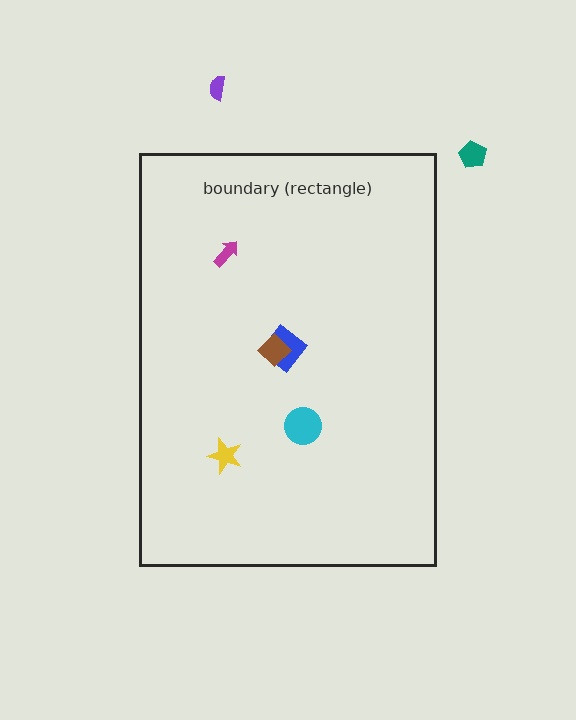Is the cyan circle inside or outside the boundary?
Inside.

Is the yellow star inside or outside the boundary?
Inside.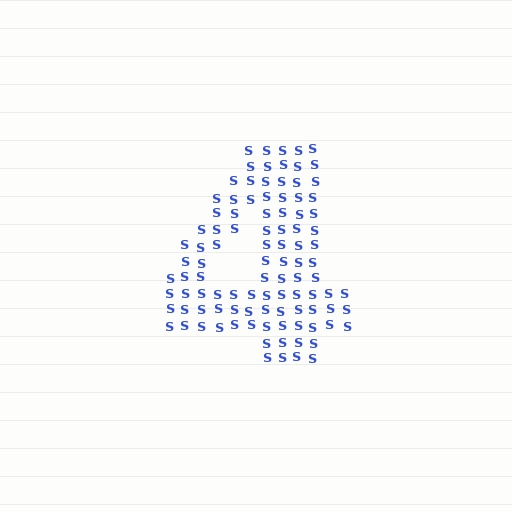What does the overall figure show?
The overall figure shows the digit 4.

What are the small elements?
The small elements are letter S's.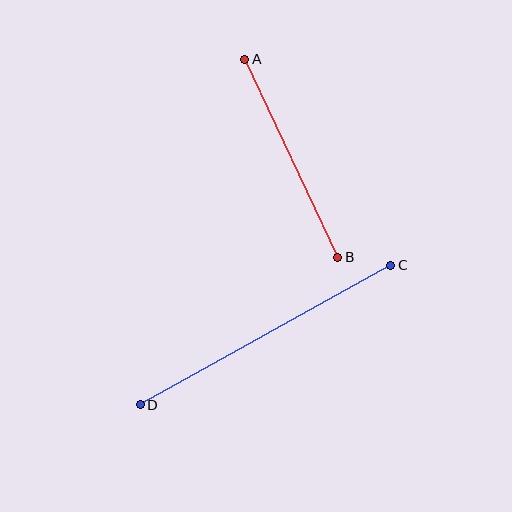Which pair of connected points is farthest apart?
Points C and D are farthest apart.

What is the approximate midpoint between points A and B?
The midpoint is at approximately (291, 158) pixels.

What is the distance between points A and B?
The distance is approximately 218 pixels.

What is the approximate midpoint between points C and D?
The midpoint is at approximately (265, 335) pixels.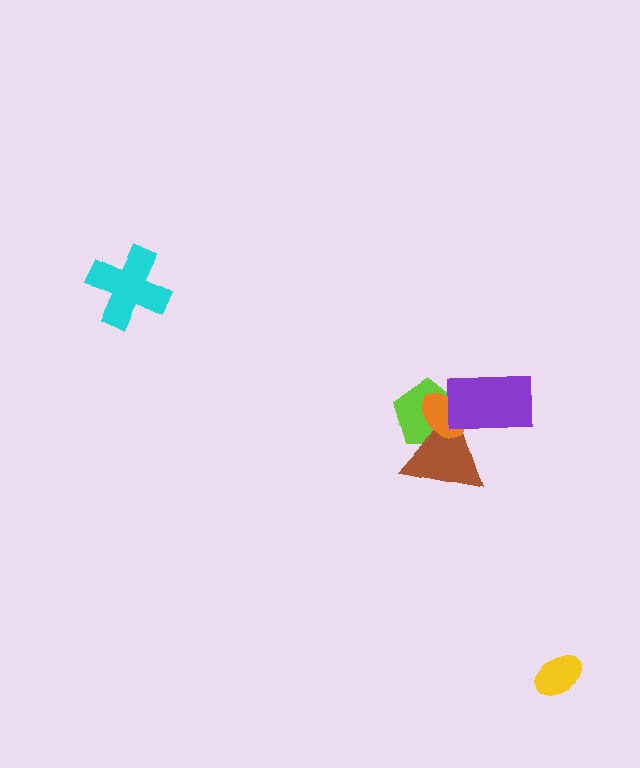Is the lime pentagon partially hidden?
Yes, it is partially covered by another shape.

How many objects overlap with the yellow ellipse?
0 objects overlap with the yellow ellipse.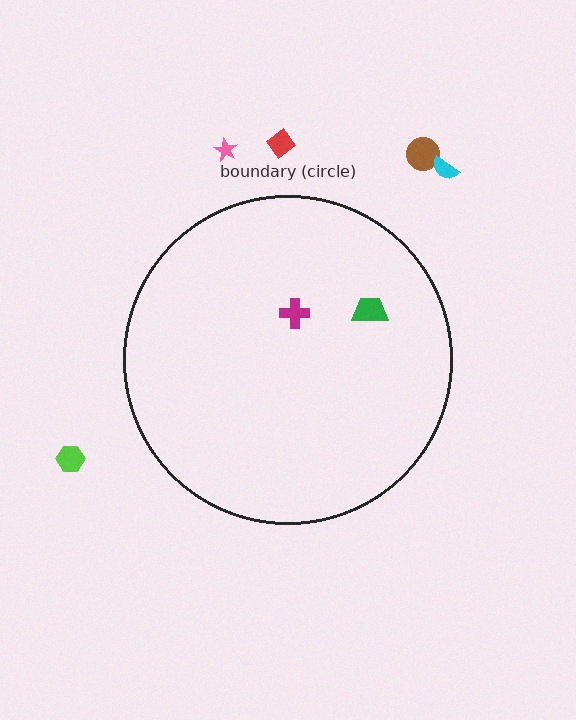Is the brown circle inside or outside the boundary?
Outside.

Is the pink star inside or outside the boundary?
Outside.